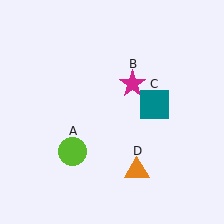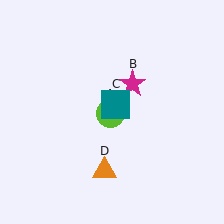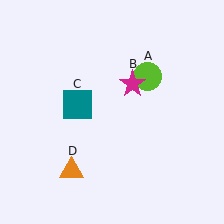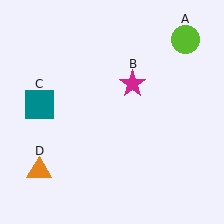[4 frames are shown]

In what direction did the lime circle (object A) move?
The lime circle (object A) moved up and to the right.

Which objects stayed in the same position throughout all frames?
Magenta star (object B) remained stationary.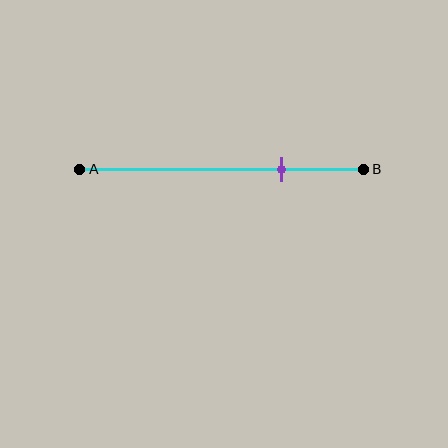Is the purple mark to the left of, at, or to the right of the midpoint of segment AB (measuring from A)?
The purple mark is to the right of the midpoint of segment AB.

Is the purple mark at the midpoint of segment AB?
No, the mark is at about 70% from A, not at the 50% midpoint.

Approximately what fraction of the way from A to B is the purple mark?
The purple mark is approximately 70% of the way from A to B.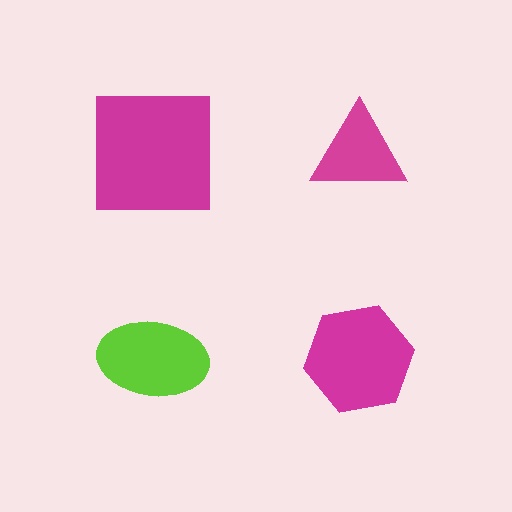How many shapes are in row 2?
2 shapes.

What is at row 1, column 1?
A magenta square.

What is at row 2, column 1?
A lime ellipse.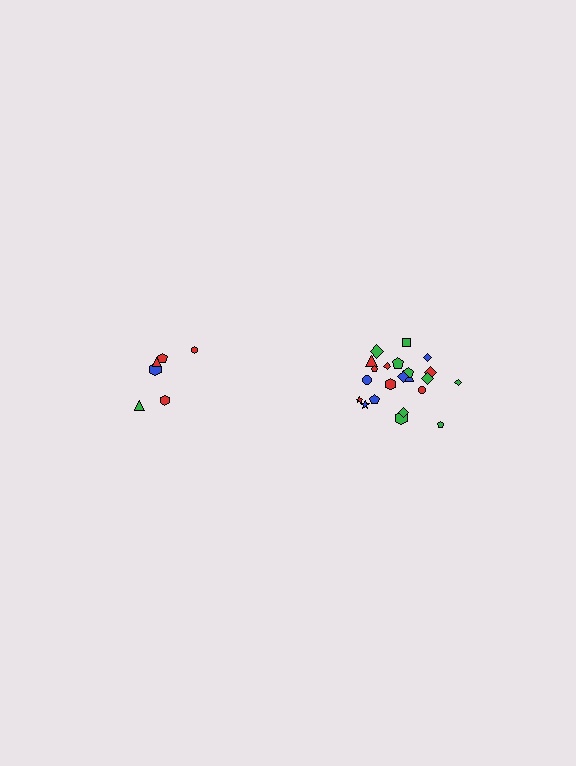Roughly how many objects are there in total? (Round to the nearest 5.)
Roughly 30 objects in total.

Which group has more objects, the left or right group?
The right group.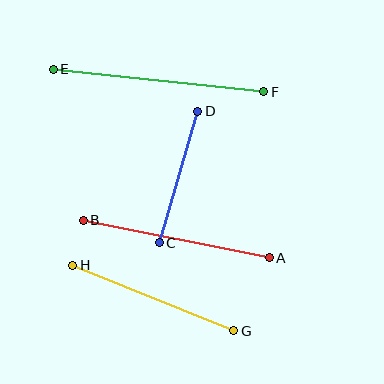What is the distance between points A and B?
The distance is approximately 190 pixels.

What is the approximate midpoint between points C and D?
The midpoint is at approximately (178, 177) pixels.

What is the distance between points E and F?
The distance is approximately 212 pixels.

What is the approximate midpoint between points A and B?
The midpoint is at approximately (176, 239) pixels.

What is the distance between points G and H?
The distance is approximately 174 pixels.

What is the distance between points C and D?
The distance is approximately 137 pixels.